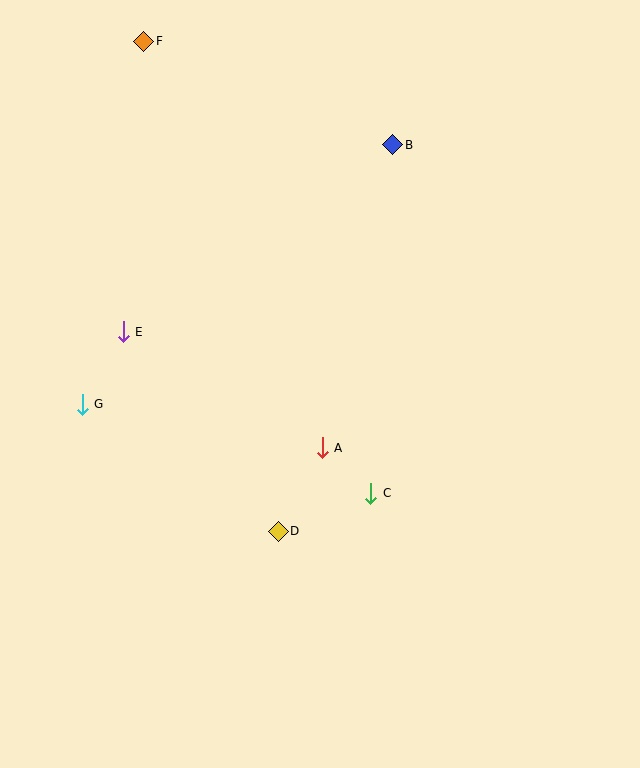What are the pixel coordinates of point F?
Point F is at (144, 41).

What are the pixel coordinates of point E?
Point E is at (123, 332).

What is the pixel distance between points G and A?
The distance between G and A is 244 pixels.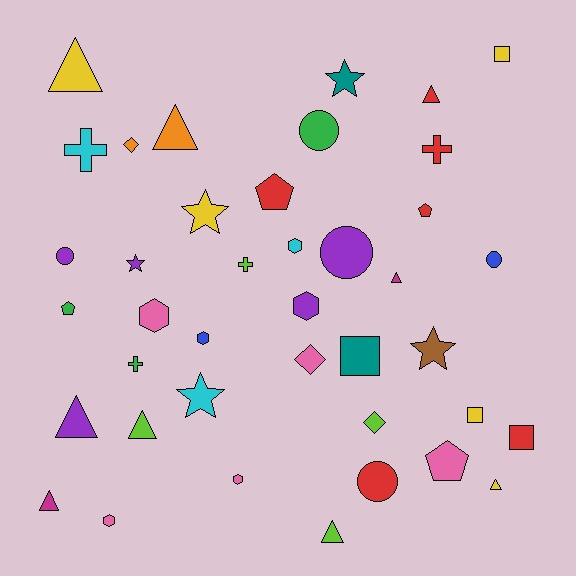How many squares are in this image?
There are 4 squares.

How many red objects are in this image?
There are 6 red objects.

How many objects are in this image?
There are 40 objects.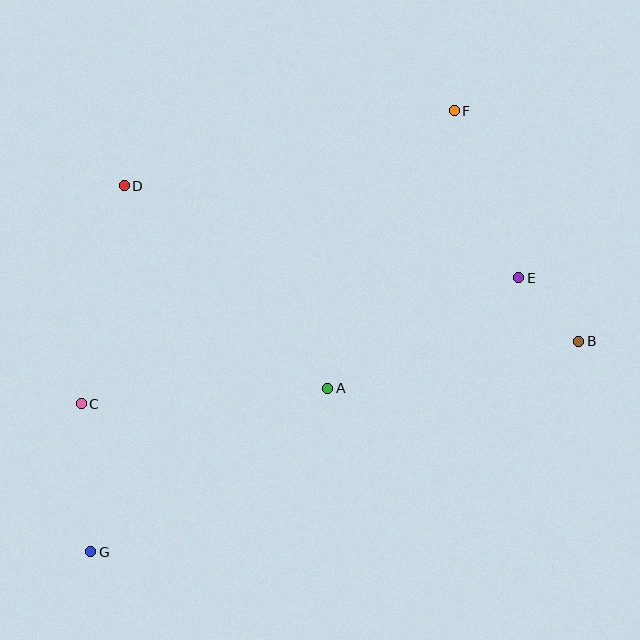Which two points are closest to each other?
Points B and E are closest to each other.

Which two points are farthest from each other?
Points F and G are farthest from each other.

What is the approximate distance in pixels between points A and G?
The distance between A and G is approximately 288 pixels.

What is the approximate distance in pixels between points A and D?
The distance between A and D is approximately 287 pixels.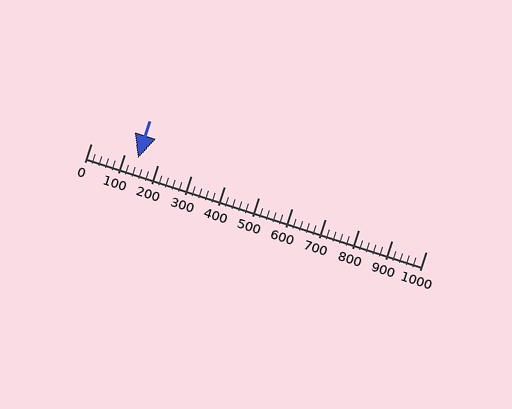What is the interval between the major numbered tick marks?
The major tick marks are spaced 100 units apart.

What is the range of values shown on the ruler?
The ruler shows values from 0 to 1000.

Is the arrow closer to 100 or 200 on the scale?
The arrow is closer to 100.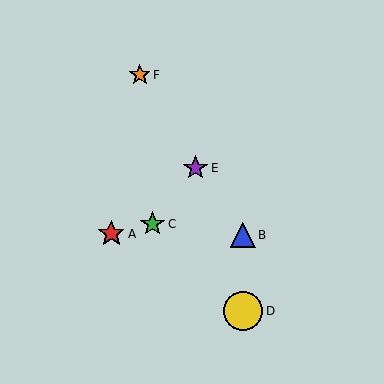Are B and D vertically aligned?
Yes, both are at x≈243.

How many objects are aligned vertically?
2 objects (B, D) are aligned vertically.